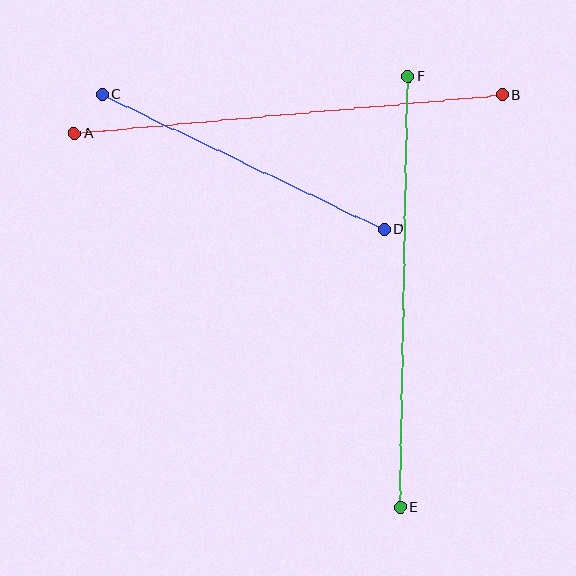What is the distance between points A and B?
The distance is approximately 429 pixels.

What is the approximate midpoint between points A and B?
The midpoint is at approximately (288, 114) pixels.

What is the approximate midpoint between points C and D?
The midpoint is at approximately (243, 162) pixels.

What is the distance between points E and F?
The distance is approximately 431 pixels.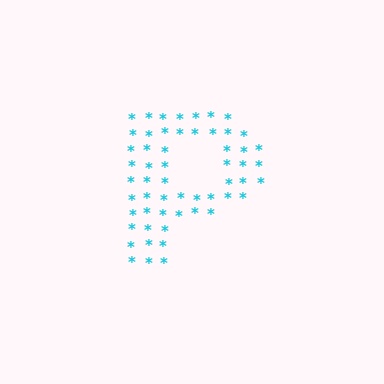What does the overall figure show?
The overall figure shows the letter P.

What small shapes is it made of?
It is made of small asterisks.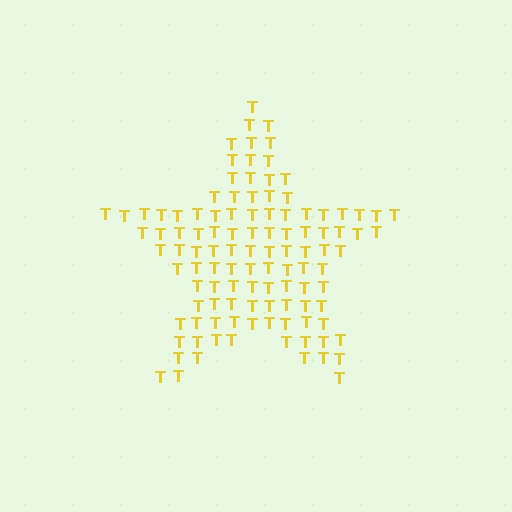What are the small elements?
The small elements are letter T's.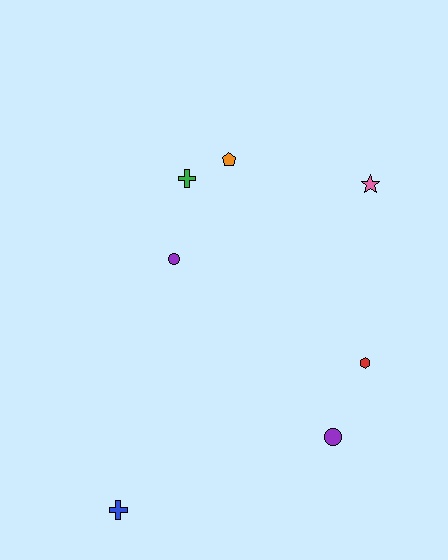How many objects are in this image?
There are 7 objects.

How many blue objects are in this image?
There is 1 blue object.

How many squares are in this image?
There are no squares.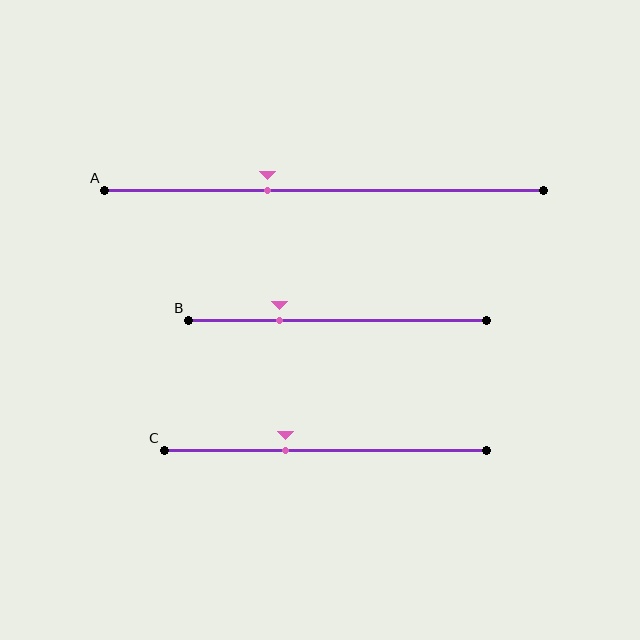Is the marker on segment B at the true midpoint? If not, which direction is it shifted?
No, the marker on segment B is shifted to the left by about 20% of the segment length.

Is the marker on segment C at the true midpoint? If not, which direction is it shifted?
No, the marker on segment C is shifted to the left by about 12% of the segment length.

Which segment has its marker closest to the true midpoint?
Segment C has its marker closest to the true midpoint.